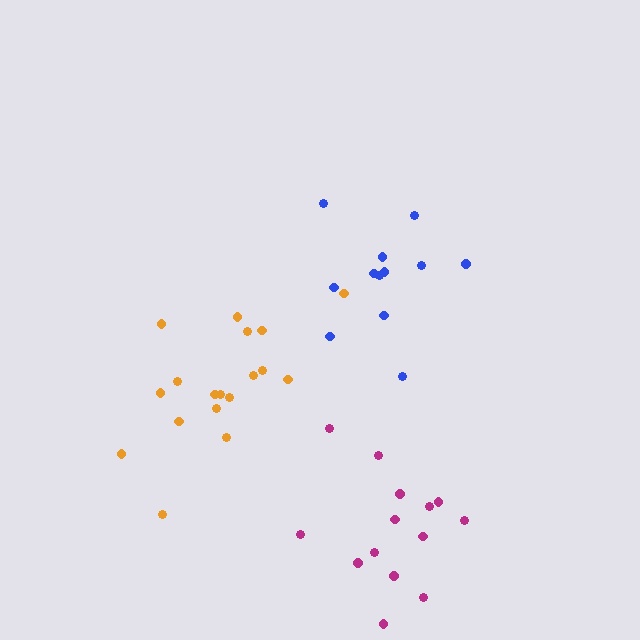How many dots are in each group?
Group 1: 12 dots, Group 2: 18 dots, Group 3: 14 dots (44 total).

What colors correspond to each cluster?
The clusters are colored: blue, orange, magenta.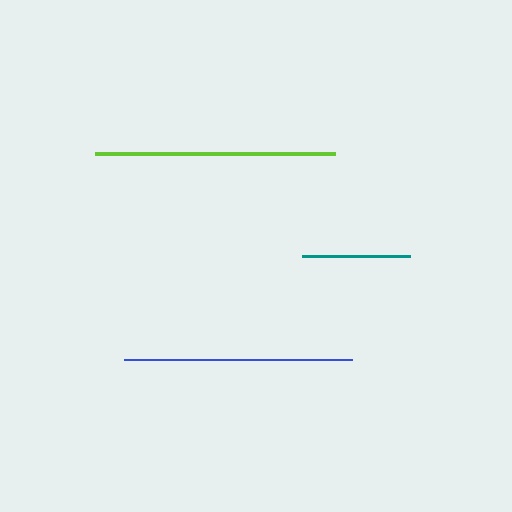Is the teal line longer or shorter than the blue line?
The blue line is longer than the teal line.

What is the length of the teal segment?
The teal segment is approximately 108 pixels long.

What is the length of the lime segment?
The lime segment is approximately 240 pixels long.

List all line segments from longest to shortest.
From longest to shortest: lime, blue, teal.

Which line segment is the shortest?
The teal line is the shortest at approximately 108 pixels.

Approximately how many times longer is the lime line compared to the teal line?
The lime line is approximately 2.2 times the length of the teal line.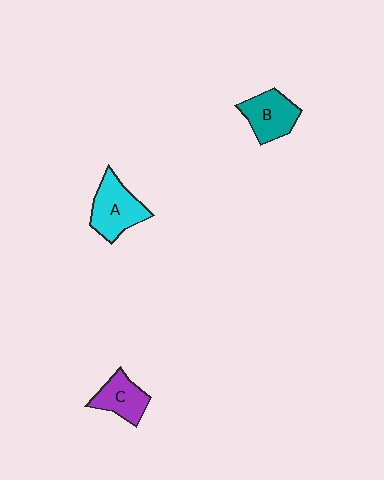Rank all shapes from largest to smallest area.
From largest to smallest: A (cyan), B (teal), C (purple).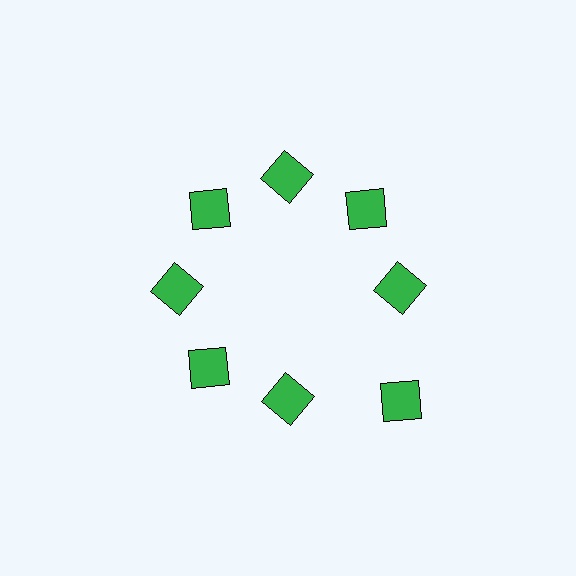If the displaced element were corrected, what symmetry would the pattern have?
It would have 8-fold rotational symmetry — the pattern would map onto itself every 45 degrees.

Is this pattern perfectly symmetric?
No. The 8 green squares are arranged in a ring, but one element near the 4 o'clock position is pushed outward from the center, breaking the 8-fold rotational symmetry.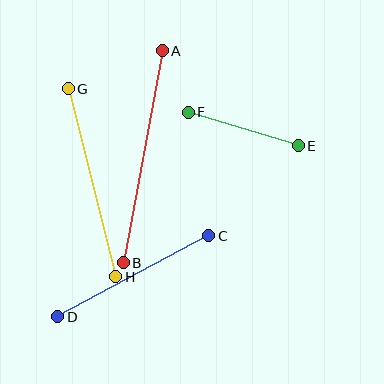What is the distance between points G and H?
The distance is approximately 194 pixels.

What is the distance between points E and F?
The distance is approximately 115 pixels.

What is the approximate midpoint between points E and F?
The midpoint is at approximately (243, 129) pixels.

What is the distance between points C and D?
The distance is approximately 172 pixels.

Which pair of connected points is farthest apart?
Points A and B are farthest apart.